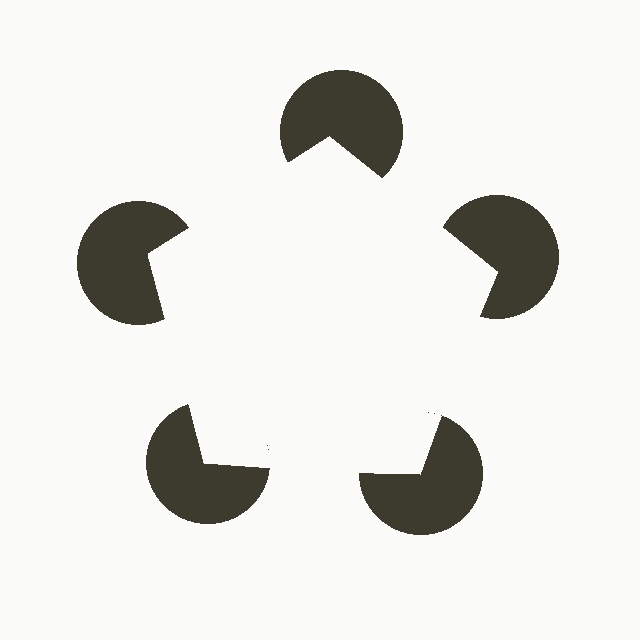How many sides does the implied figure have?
5 sides.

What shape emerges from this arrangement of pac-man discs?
An illusory pentagon — its edges are inferred from the aligned wedge cuts in the pac-man discs, not physically drawn.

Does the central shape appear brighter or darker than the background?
It typically appears slightly brighter than the background, even though no actual brightness change is drawn.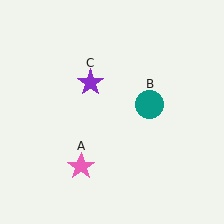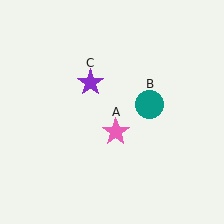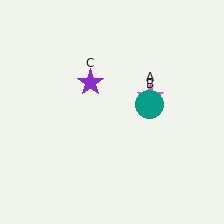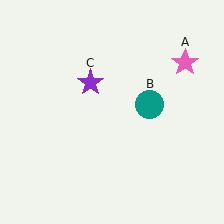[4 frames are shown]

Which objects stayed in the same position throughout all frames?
Teal circle (object B) and purple star (object C) remained stationary.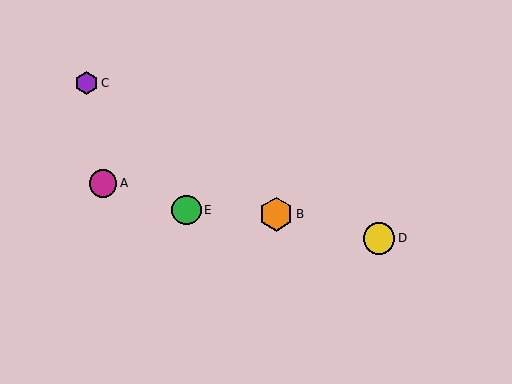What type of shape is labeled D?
Shape D is a yellow circle.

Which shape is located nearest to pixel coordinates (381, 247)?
The yellow circle (labeled D) at (379, 238) is nearest to that location.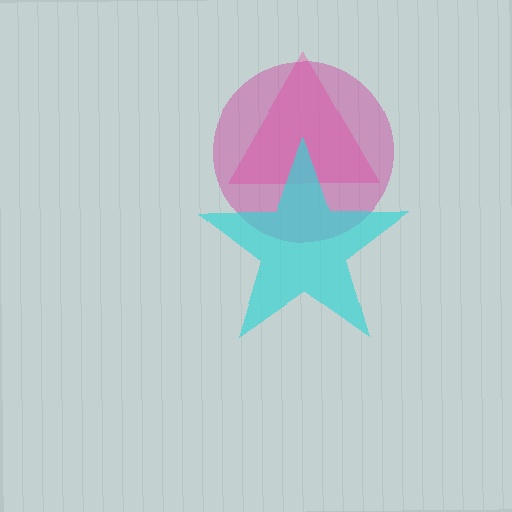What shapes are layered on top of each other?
The layered shapes are: a pink triangle, a magenta circle, a cyan star.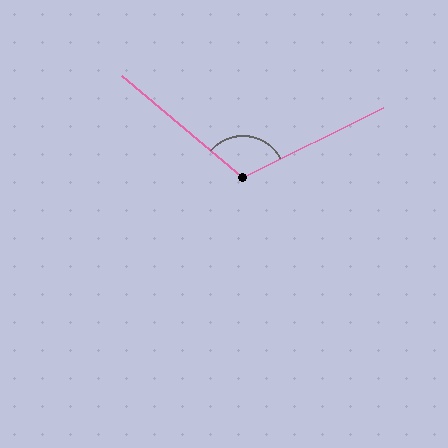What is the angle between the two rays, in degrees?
Approximately 113 degrees.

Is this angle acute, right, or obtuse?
It is obtuse.